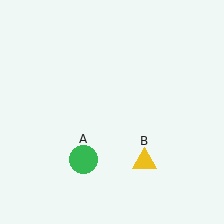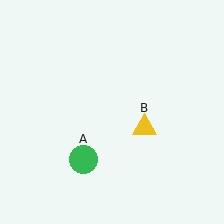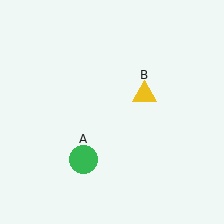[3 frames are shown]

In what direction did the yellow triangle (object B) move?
The yellow triangle (object B) moved up.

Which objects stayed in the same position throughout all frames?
Green circle (object A) remained stationary.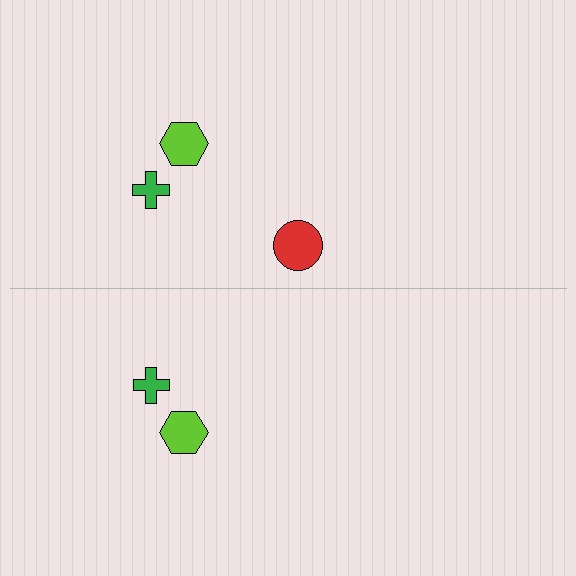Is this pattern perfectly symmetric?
No, the pattern is not perfectly symmetric. A red circle is missing from the bottom side.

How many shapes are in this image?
There are 5 shapes in this image.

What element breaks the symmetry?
A red circle is missing from the bottom side.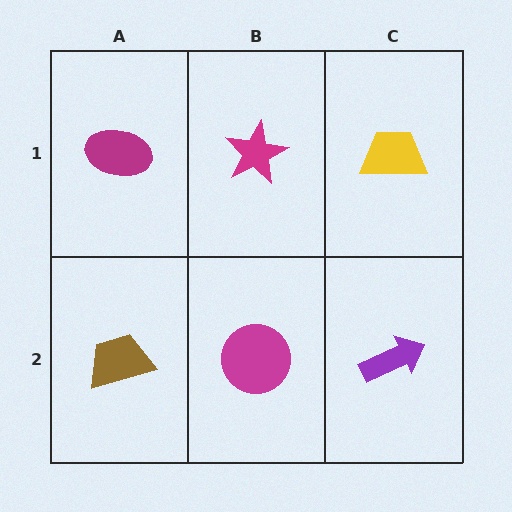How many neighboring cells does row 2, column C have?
2.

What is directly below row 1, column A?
A brown trapezoid.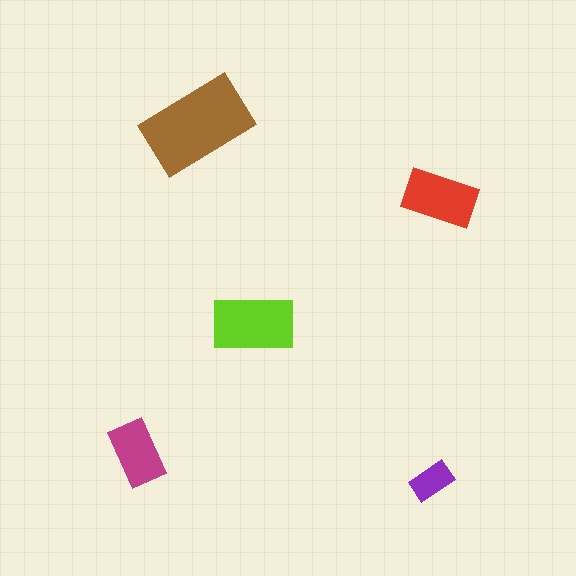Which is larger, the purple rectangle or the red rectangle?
The red one.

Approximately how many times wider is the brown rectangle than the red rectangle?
About 1.5 times wider.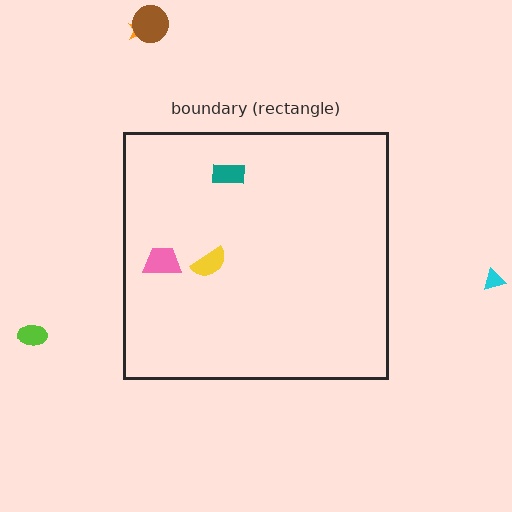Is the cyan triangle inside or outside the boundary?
Outside.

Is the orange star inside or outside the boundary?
Outside.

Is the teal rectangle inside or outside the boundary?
Inside.